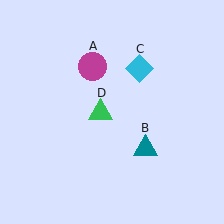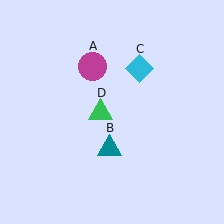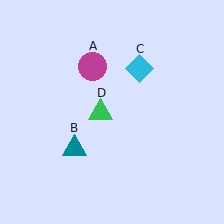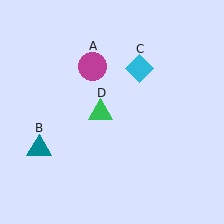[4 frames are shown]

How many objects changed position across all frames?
1 object changed position: teal triangle (object B).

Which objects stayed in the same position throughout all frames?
Magenta circle (object A) and cyan diamond (object C) and green triangle (object D) remained stationary.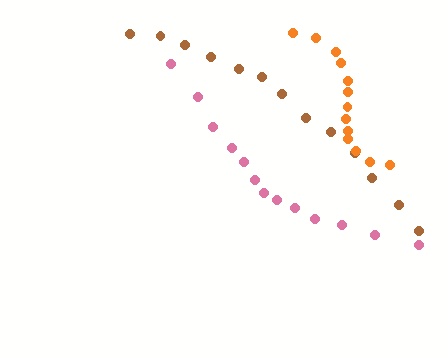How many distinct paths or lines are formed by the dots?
There are 3 distinct paths.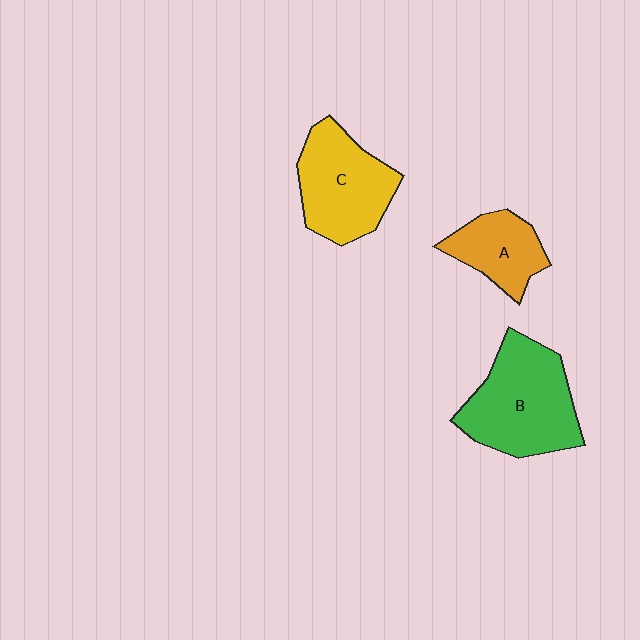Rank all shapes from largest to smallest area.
From largest to smallest: B (green), C (yellow), A (orange).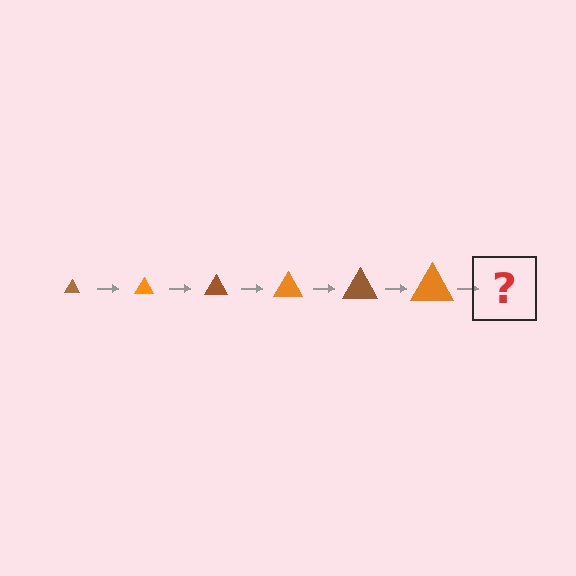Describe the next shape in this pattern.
It should be a brown triangle, larger than the previous one.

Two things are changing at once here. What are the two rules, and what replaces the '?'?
The two rules are that the triangle grows larger each step and the color cycles through brown and orange. The '?' should be a brown triangle, larger than the previous one.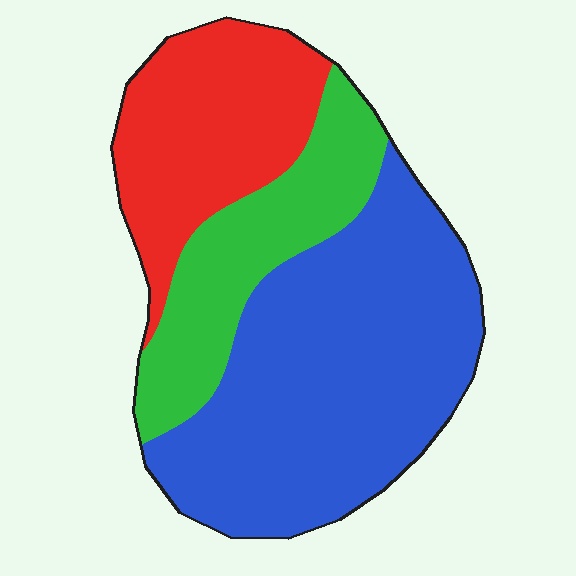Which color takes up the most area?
Blue, at roughly 50%.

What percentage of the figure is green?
Green covers about 20% of the figure.